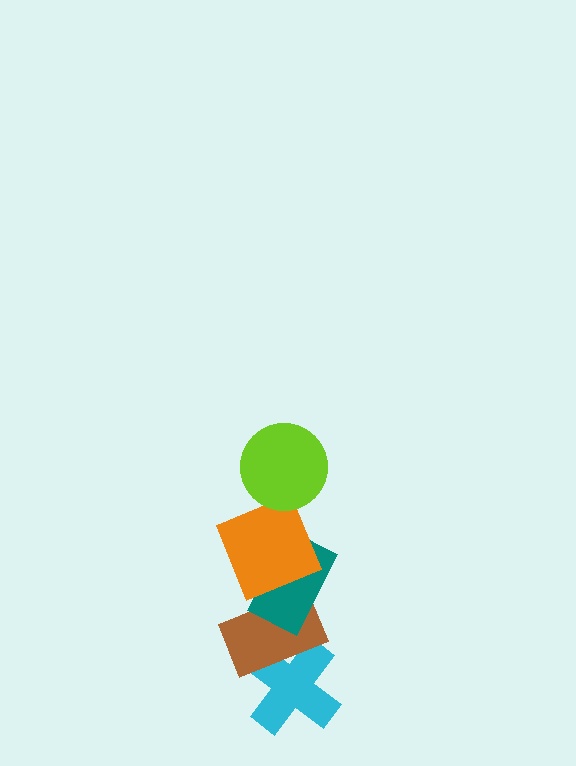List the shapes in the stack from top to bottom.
From top to bottom: the lime circle, the orange square, the teal rectangle, the brown rectangle, the cyan cross.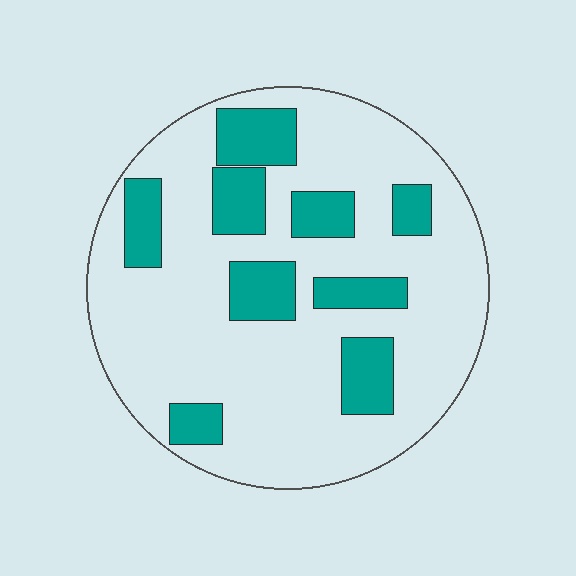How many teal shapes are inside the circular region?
9.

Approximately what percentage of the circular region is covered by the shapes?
Approximately 25%.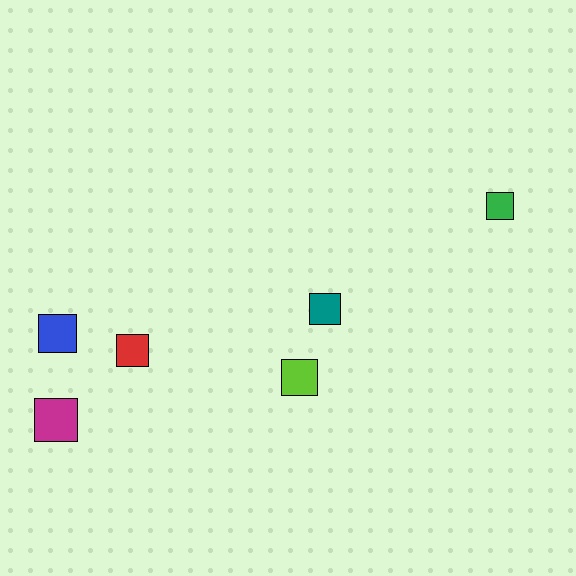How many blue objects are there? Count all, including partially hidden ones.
There is 1 blue object.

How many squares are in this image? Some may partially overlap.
There are 6 squares.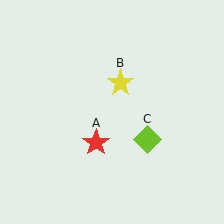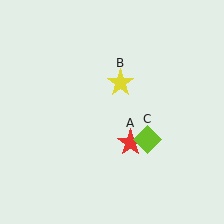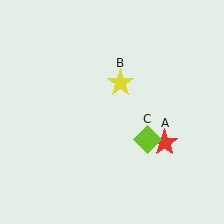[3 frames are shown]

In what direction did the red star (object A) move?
The red star (object A) moved right.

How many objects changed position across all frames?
1 object changed position: red star (object A).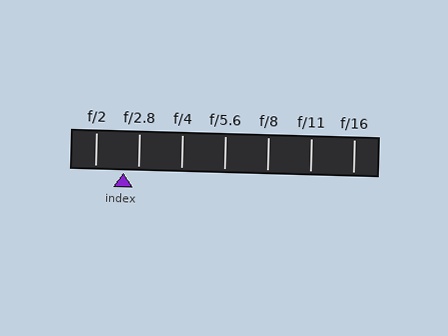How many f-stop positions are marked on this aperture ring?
There are 7 f-stop positions marked.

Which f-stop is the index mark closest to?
The index mark is closest to f/2.8.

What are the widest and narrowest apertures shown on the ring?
The widest aperture shown is f/2 and the narrowest is f/16.